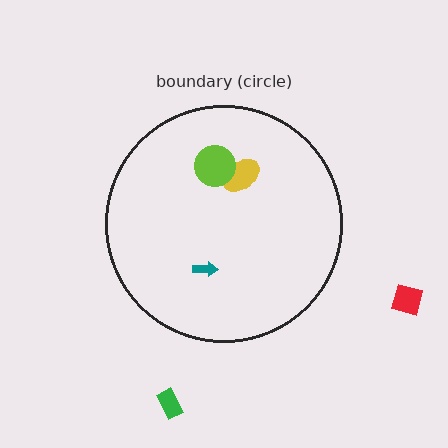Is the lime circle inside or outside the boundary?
Inside.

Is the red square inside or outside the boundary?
Outside.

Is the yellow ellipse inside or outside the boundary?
Inside.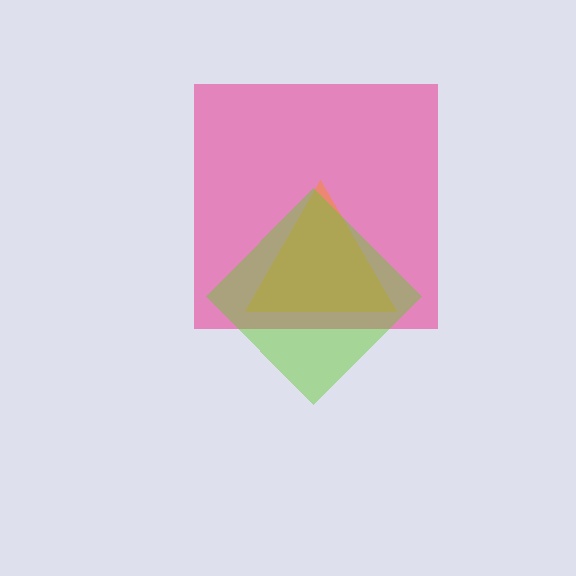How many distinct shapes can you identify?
There are 3 distinct shapes: a pink square, an orange triangle, a lime diamond.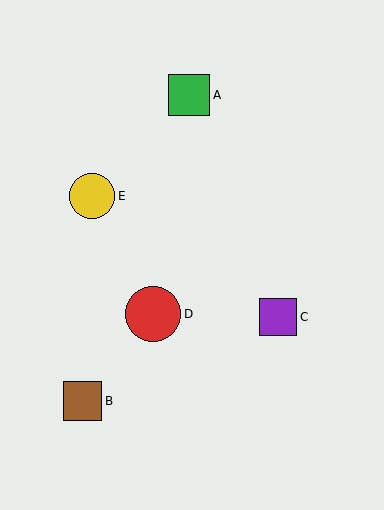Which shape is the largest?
The red circle (labeled D) is the largest.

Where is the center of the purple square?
The center of the purple square is at (278, 317).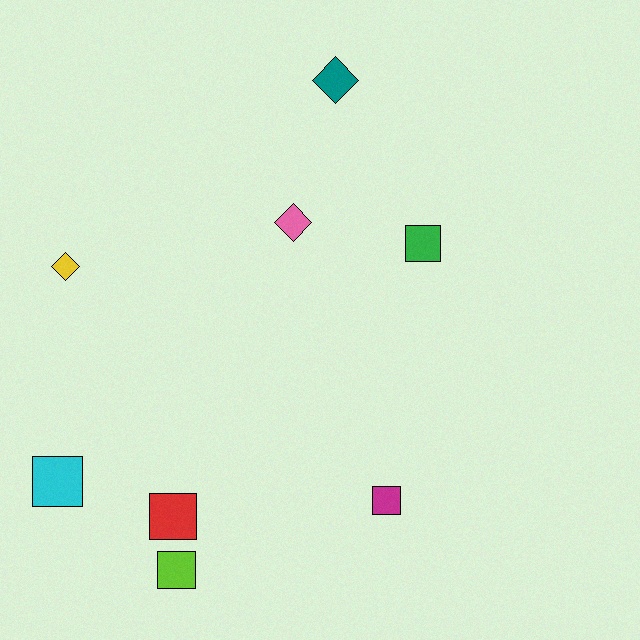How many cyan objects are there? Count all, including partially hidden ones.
There is 1 cyan object.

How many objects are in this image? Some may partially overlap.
There are 8 objects.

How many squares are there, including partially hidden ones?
There are 5 squares.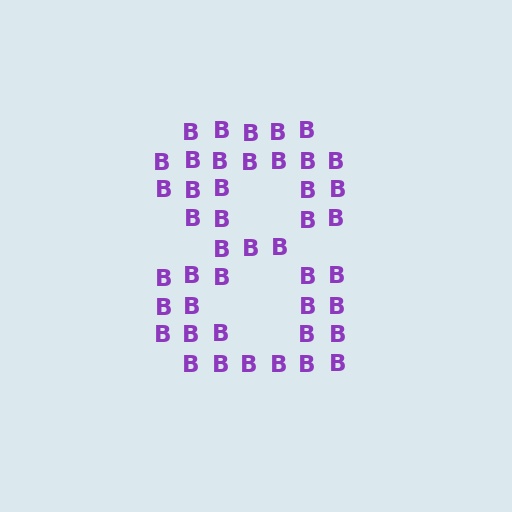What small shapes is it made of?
It is made of small letter B's.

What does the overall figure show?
The overall figure shows the digit 8.